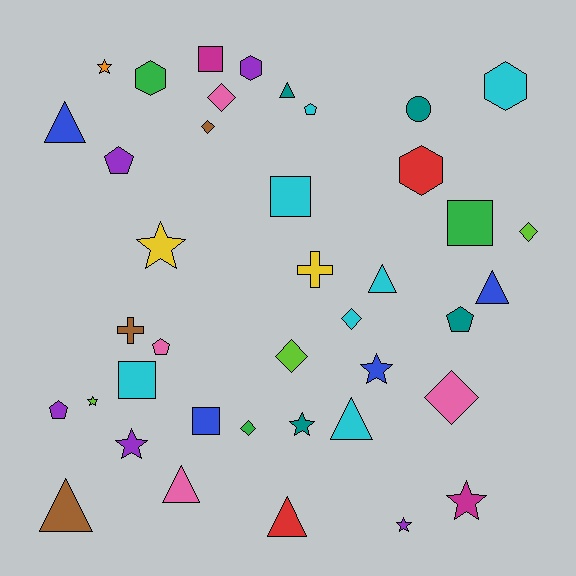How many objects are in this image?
There are 40 objects.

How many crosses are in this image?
There are 2 crosses.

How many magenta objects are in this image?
There are 2 magenta objects.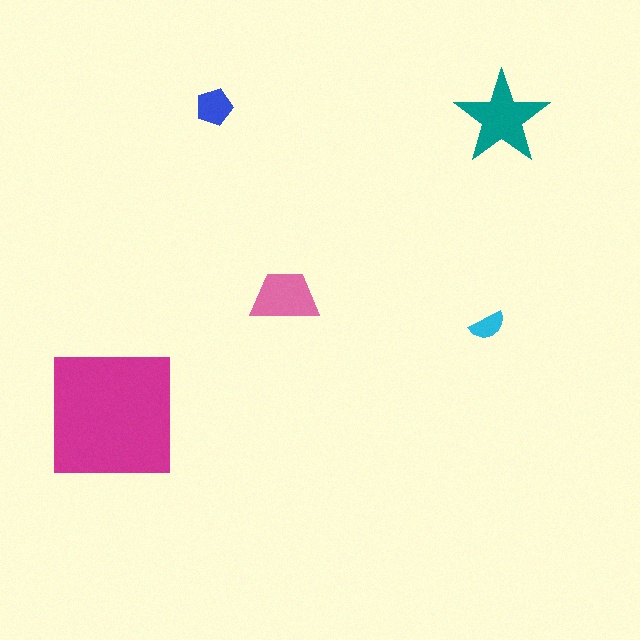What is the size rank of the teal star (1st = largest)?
2nd.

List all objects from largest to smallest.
The magenta square, the teal star, the pink trapezoid, the blue pentagon, the cyan semicircle.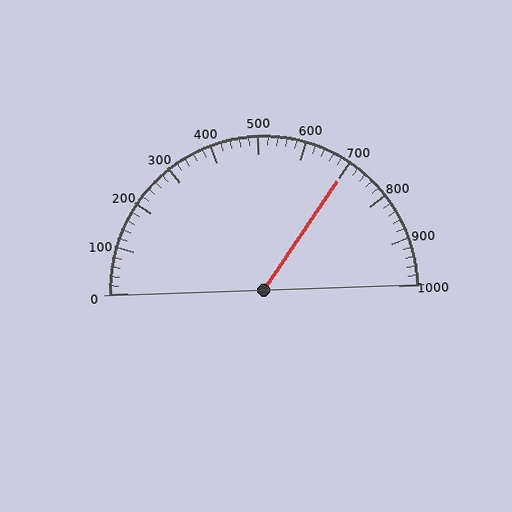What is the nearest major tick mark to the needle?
The nearest major tick mark is 700.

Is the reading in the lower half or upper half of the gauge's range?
The reading is in the upper half of the range (0 to 1000).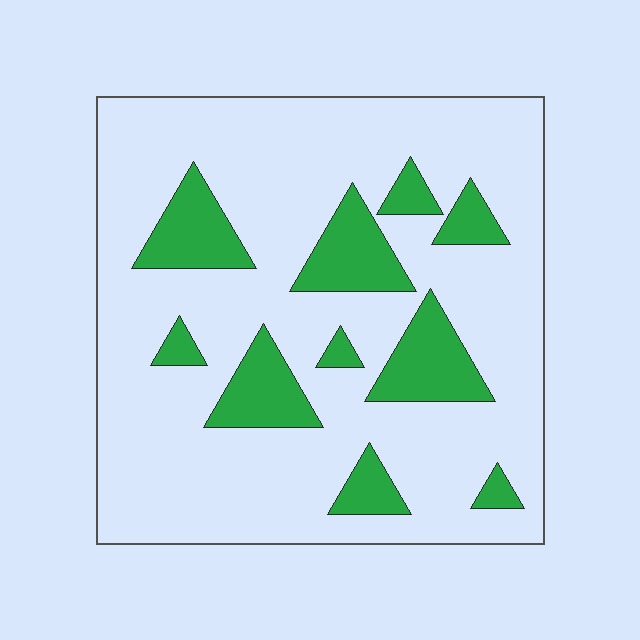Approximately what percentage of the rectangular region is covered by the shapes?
Approximately 20%.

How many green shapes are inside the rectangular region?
10.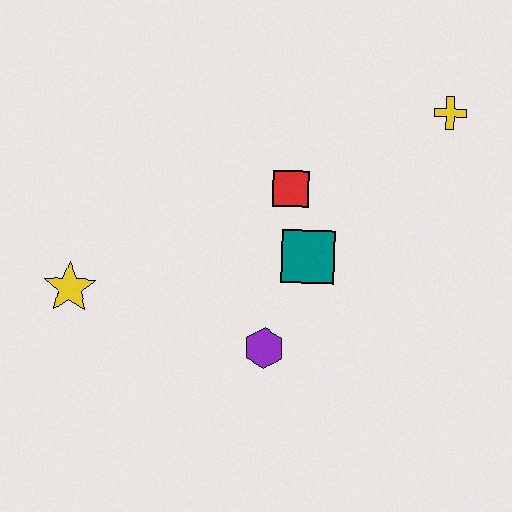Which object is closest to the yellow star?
The purple hexagon is closest to the yellow star.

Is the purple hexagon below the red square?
Yes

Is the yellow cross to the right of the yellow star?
Yes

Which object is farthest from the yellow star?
The yellow cross is farthest from the yellow star.